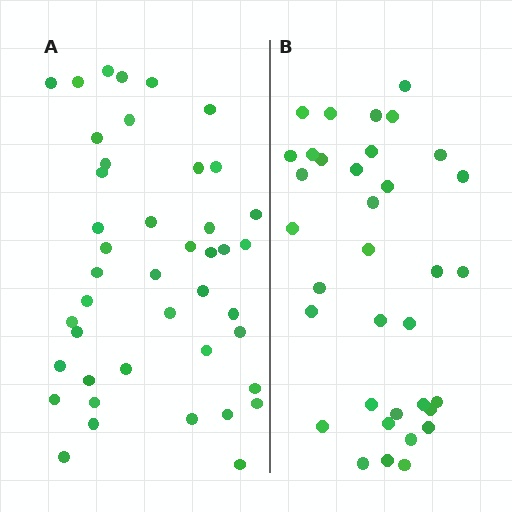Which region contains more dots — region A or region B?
Region A (the left region) has more dots.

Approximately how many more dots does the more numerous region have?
Region A has roughly 8 or so more dots than region B.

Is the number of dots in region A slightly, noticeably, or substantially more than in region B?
Region A has only slightly more — the two regions are fairly close. The ratio is roughly 1.2 to 1.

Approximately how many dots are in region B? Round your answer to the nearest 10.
About 40 dots. (The exact count is 35, which rounds to 40.)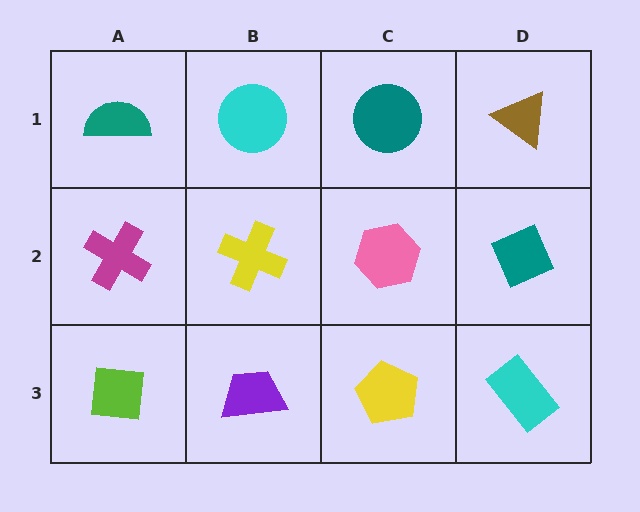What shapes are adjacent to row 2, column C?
A teal circle (row 1, column C), a yellow pentagon (row 3, column C), a yellow cross (row 2, column B), a teal diamond (row 2, column D).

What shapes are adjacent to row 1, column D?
A teal diamond (row 2, column D), a teal circle (row 1, column C).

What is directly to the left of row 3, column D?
A yellow pentagon.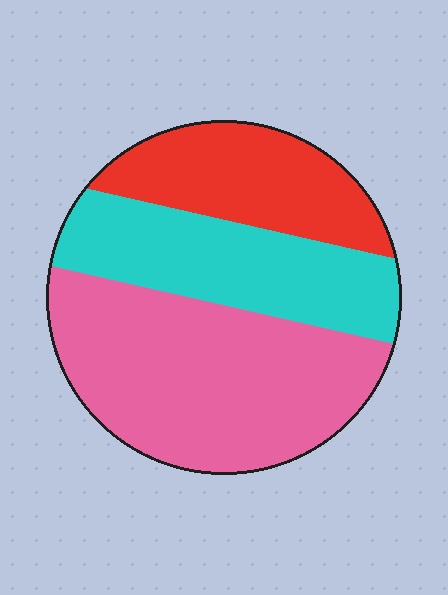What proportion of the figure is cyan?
Cyan covers 29% of the figure.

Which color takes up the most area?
Pink, at roughly 45%.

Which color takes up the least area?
Red, at roughly 25%.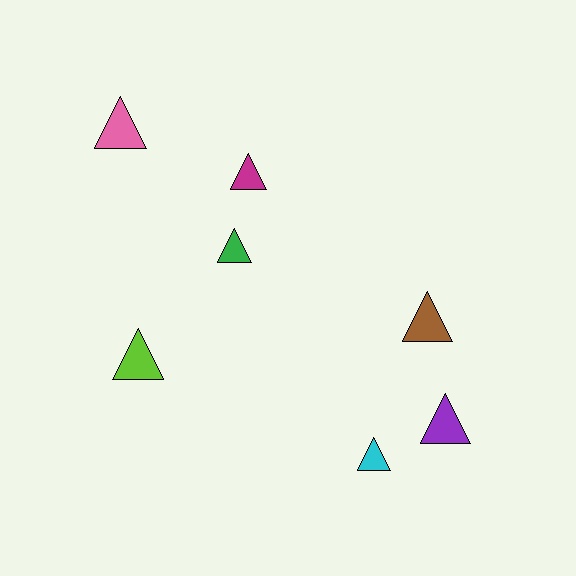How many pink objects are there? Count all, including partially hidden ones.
There is 1 pink object.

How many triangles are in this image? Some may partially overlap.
There are 7 triangles.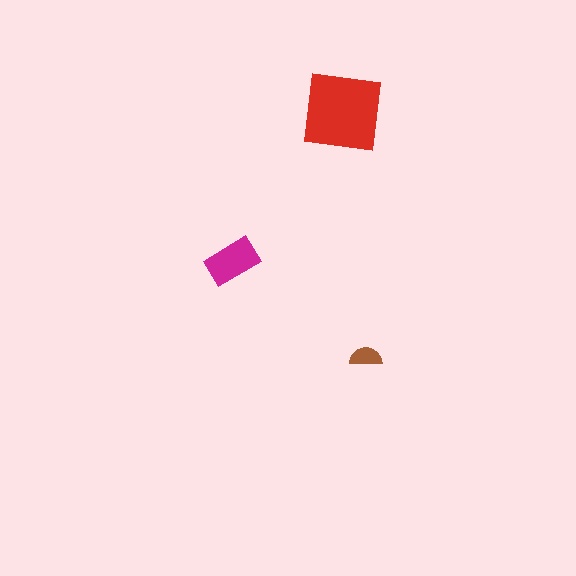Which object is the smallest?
The brown semicircle.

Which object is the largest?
The red square.